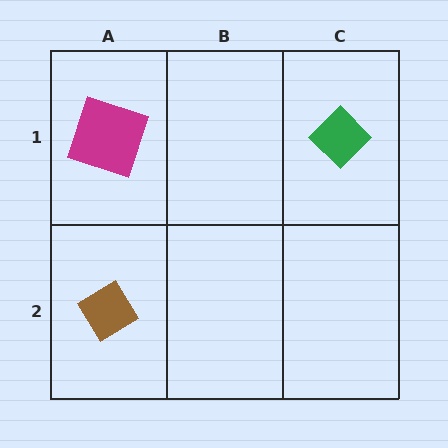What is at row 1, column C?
A green diamond.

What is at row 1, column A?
A magenta square.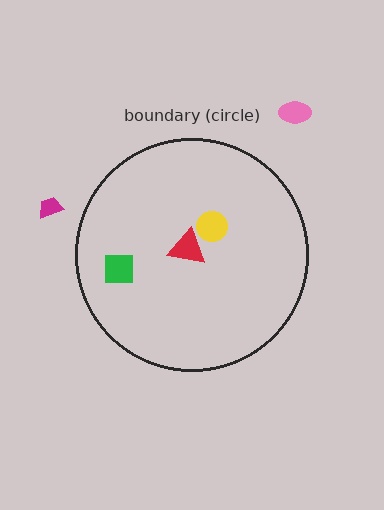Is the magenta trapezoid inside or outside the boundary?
Outside.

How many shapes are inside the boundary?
3 inside, 2 outside.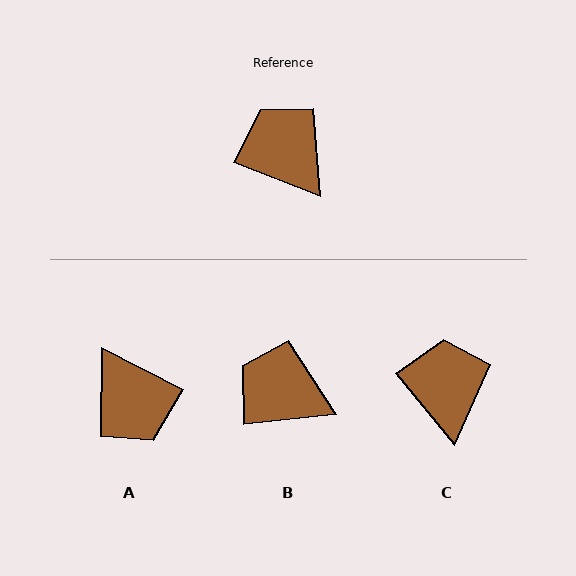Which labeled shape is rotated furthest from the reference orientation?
A, about 175 degrees away.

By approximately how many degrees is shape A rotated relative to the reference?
Approximately 175 degrees counter-clockwise.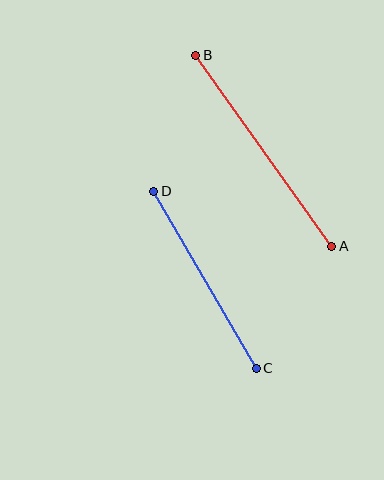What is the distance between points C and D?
The distance is approximately 205 pixels.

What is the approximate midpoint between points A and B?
The midpoint is at approximately (264, 151) pixels.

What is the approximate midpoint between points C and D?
The midpoint is at approximately (205, 280) pixels.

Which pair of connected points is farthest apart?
Points A and B are farthest apart.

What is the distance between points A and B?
The distance is approximately 234 pixels.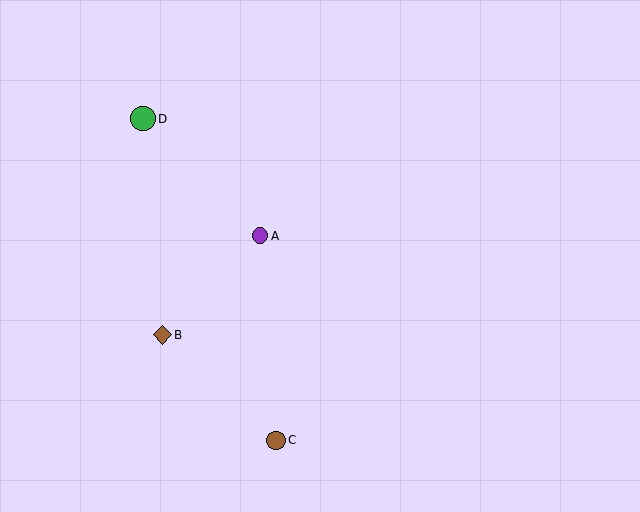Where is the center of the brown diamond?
The center of the brown diamond is at (162, 335).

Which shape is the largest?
The green circle (labeled D) is the largest.